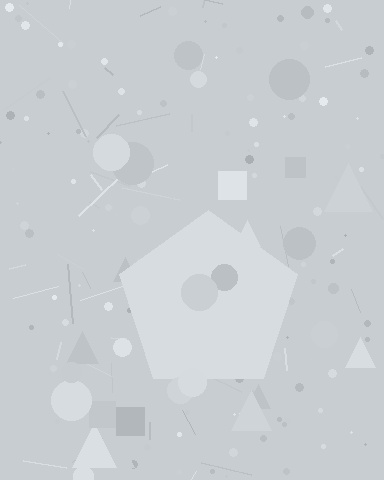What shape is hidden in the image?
A pentagon is hidden in the image.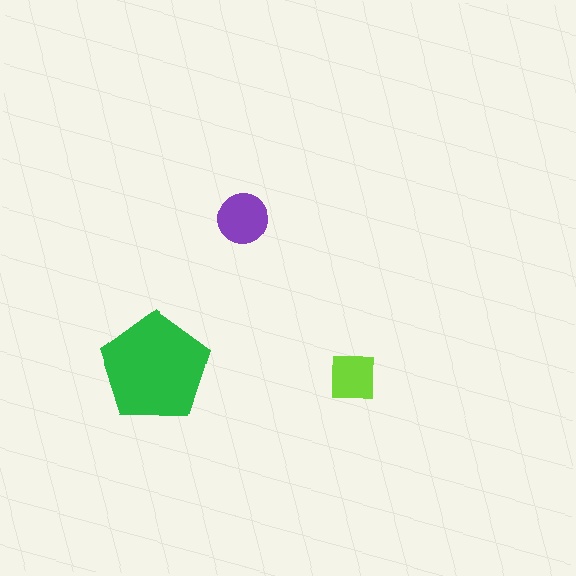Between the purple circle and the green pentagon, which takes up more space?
The green pentagon.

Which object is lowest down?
The lime square is bottommost.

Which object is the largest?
The green pentagon.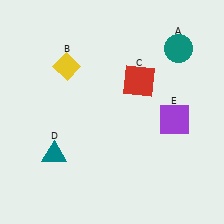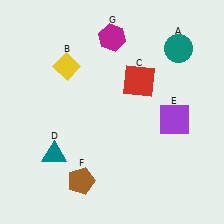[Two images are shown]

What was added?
A brown pentagon (F), a magenta hexagon (G) were added in Image 2.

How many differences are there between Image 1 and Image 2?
There are 2 differences between the two images.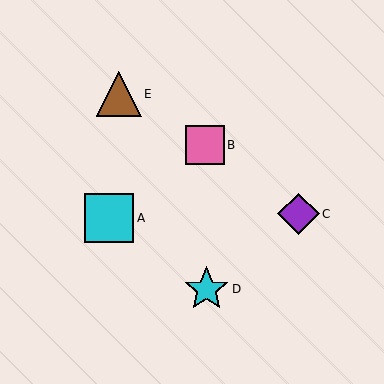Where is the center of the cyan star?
The center of the cyan star is at (207, 289).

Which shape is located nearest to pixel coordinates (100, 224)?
The cyan square (labeled A) at (109, 218) is nearest to that location.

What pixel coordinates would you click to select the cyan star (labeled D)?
Click at (207, 289) to select the cyan star D.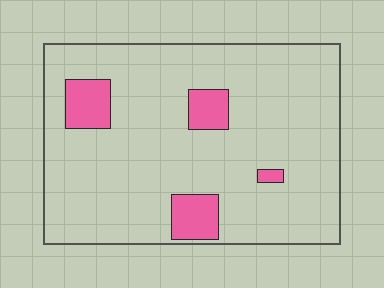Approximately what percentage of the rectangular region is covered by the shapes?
Approximately 10%.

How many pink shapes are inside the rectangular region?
4.